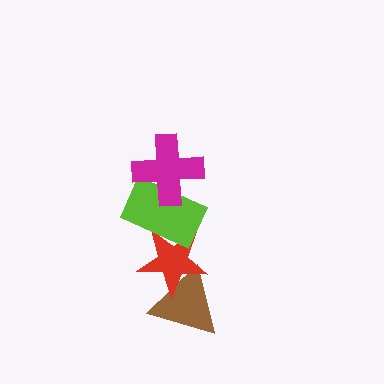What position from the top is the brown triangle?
The brown triangle is 4th from the top.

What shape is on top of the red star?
The lime rectangle is on top of the red star.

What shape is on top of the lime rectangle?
The magenta cross is on top of the lime rectangle.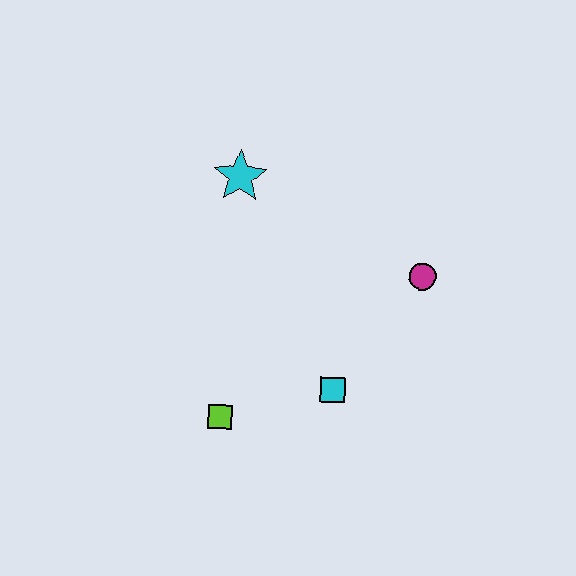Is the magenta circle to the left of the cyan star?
No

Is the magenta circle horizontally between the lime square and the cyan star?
No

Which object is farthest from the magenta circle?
The lime square is farthest from the magenta circle.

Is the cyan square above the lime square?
Yes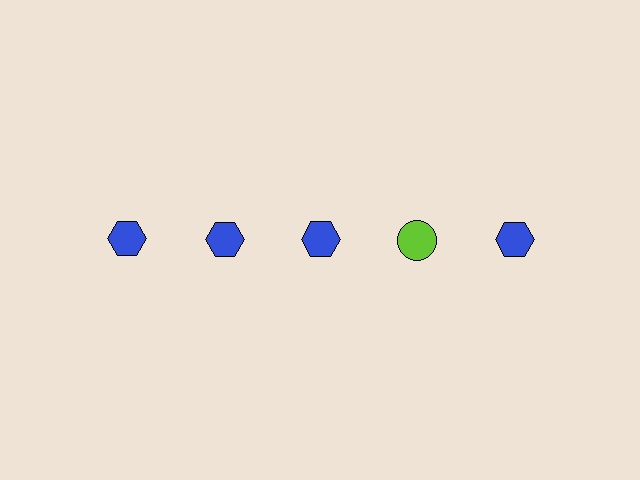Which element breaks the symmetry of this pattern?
The lime circle in the top row, second from right column breaks the symmetry. All other shapes are blue hexagons.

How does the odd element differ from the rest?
It differs in both color (lime instead of blue) and shape (circle instead of hexagon).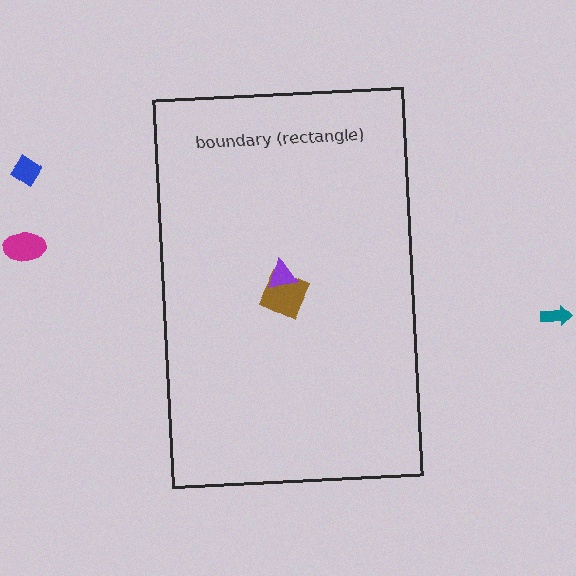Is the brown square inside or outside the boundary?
Inside.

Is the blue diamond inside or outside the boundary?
Outside.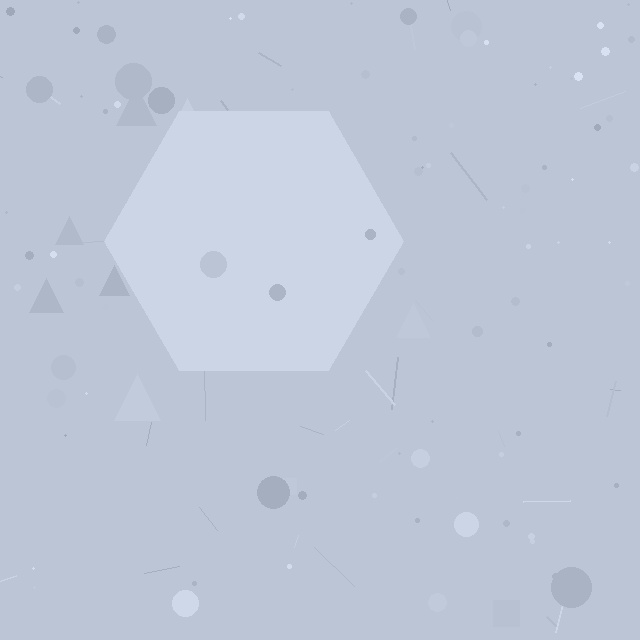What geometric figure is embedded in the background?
A hexagon is embedded in the background.